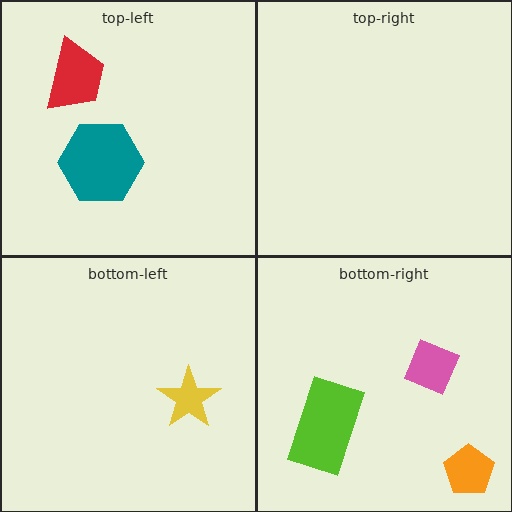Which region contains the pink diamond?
The bottom-right region.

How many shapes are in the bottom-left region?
1.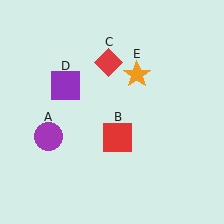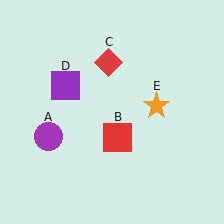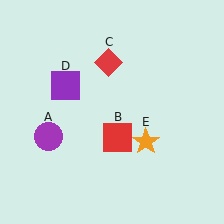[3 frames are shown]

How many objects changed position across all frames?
1 object changed position: orange star (object E).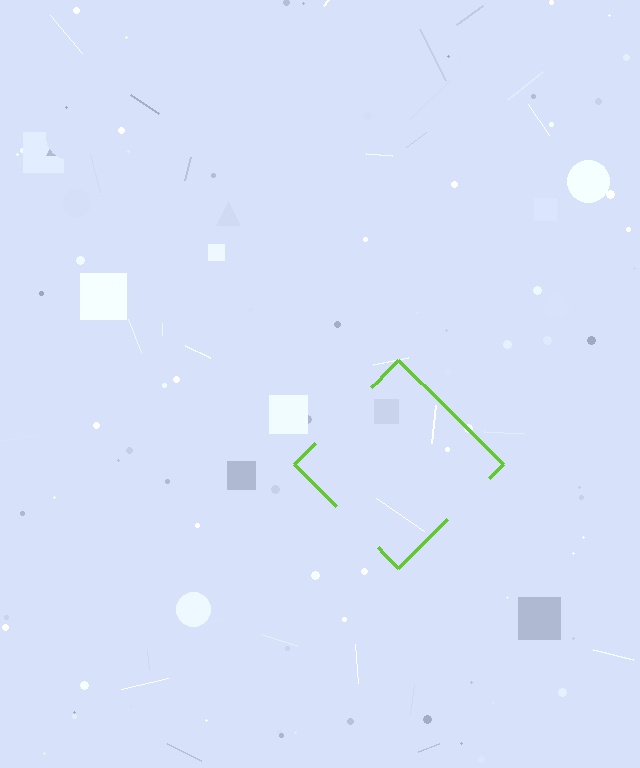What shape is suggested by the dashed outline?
The dashed outline suggests a diamond.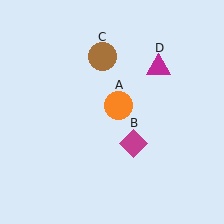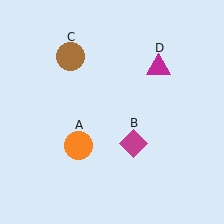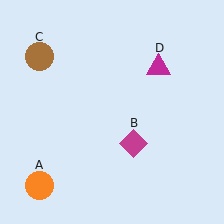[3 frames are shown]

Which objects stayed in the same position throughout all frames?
Magenta diamond (object B) and magenta triangle (object D) remained stationary.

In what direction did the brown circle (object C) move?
The brown circle (object C) moved left.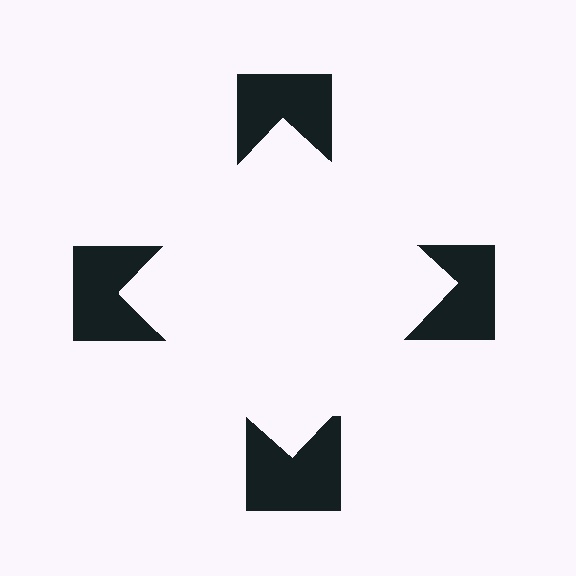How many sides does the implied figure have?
4 sides.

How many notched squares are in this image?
There are 4 — one at each vertex of the illusory square.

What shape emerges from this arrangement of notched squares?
An illusory square — its edges are inferred from the aligned wedge cuts in the notched squares, not physically drawn.